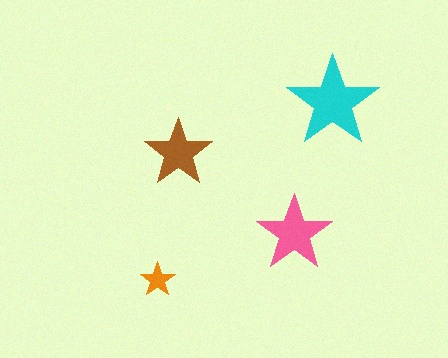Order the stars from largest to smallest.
the cyan one, the pink one, the brown one, the orange one.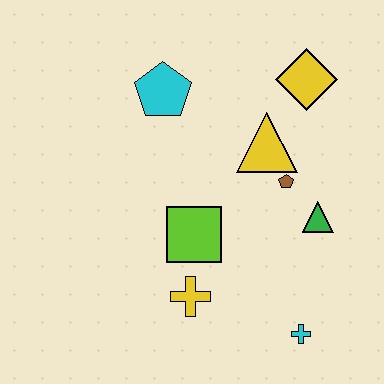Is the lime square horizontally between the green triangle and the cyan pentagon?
Yes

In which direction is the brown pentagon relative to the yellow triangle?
The brown pentagon is below the yellow triangle.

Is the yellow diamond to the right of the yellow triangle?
Yes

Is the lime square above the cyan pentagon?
No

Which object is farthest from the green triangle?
The cyan pentagon is farthest from the green triangle.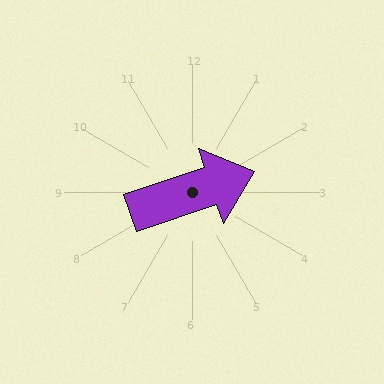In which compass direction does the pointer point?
East.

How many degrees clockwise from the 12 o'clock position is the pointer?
Approximately 71 degrees.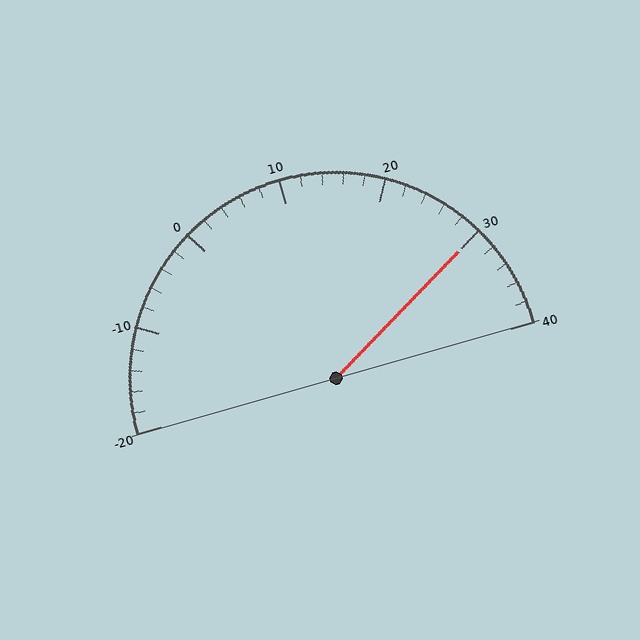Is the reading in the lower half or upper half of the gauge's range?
The reading is in the upper half of the range (-20 to 40).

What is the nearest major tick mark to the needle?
The nearest major tick mark is 30.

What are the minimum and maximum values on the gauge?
The gauge ranges from -20 to 40.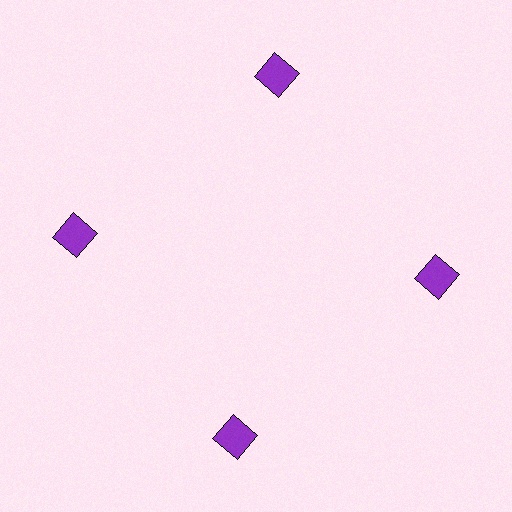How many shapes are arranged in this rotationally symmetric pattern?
There are 4 shapes, arranged in 4 groups of 1.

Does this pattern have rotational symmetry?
Yes, this pattern has 4-fold rotational symmetry. It looks the same after rotating 90 degrees around the center.